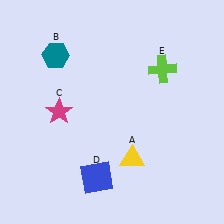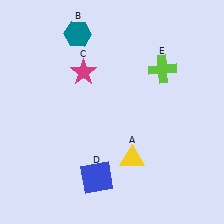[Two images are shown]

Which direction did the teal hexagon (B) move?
The teal hexagon (B) moved right.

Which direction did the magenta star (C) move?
The magenta star (C) moved up.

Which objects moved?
The objects that moved are: the teal hexagon (B), the magenta star (C).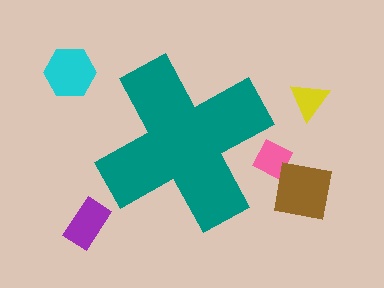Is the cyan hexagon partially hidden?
No, the cyan hexagon is fully visible.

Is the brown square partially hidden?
No, the brown square is fully visible.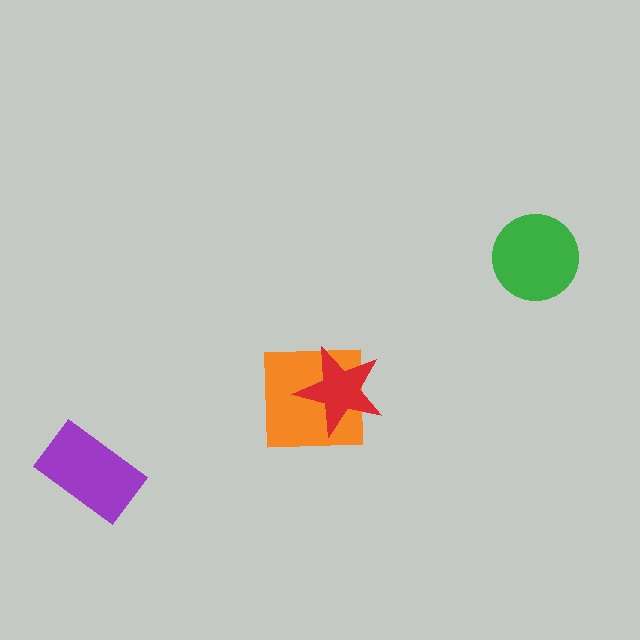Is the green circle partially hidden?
No, no other shape covers it.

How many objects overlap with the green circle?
0 objects overlap with the green circle.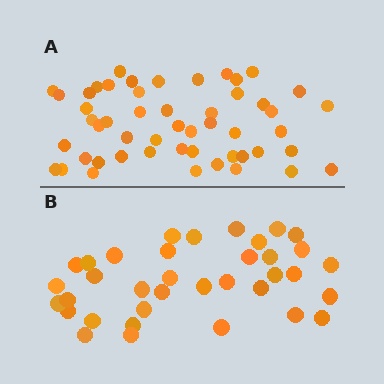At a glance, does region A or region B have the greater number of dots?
Region A (the top region) has more dots.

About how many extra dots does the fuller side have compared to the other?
Region A has approximately 15 more dots than region B.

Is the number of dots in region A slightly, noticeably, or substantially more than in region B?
Region A has noticeably more, but not dramatically so. The ratio is roughly 1.4 to 1.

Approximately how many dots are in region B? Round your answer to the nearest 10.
About 40 dots. (The exact count is 36, which rounds to 40.)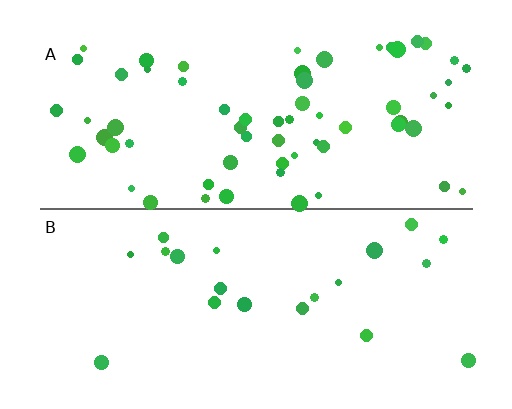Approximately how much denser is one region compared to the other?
Approximately 3.0× — region A over region B.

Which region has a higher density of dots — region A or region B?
A (the top).